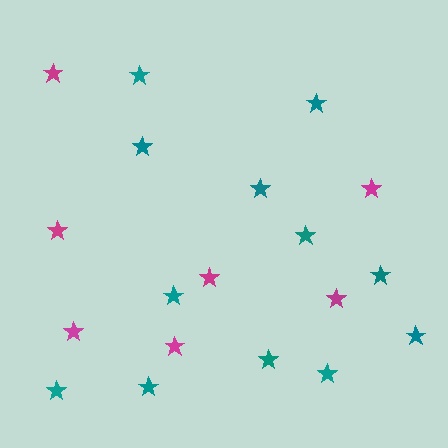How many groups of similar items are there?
There are 2 groups: one group of teal stars (12) and one group of magenta stars (7).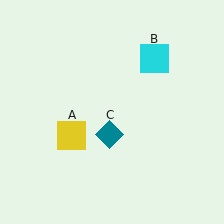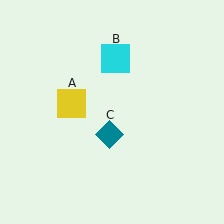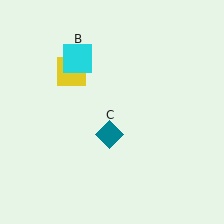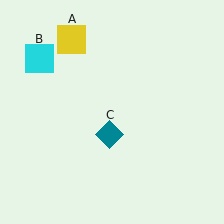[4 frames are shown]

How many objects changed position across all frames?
2 objects changed position: yellow square (object A), cyan square (object B).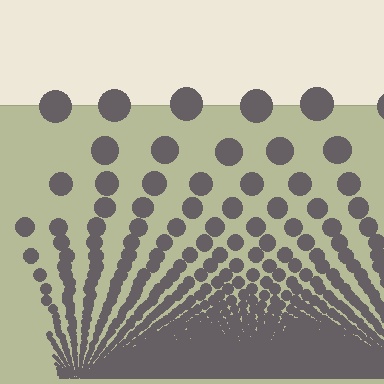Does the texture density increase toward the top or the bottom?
Density increases toward the bottom.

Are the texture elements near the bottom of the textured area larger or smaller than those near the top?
Smaller. The gradient is inverted — elements near the bottom are smaller and denser.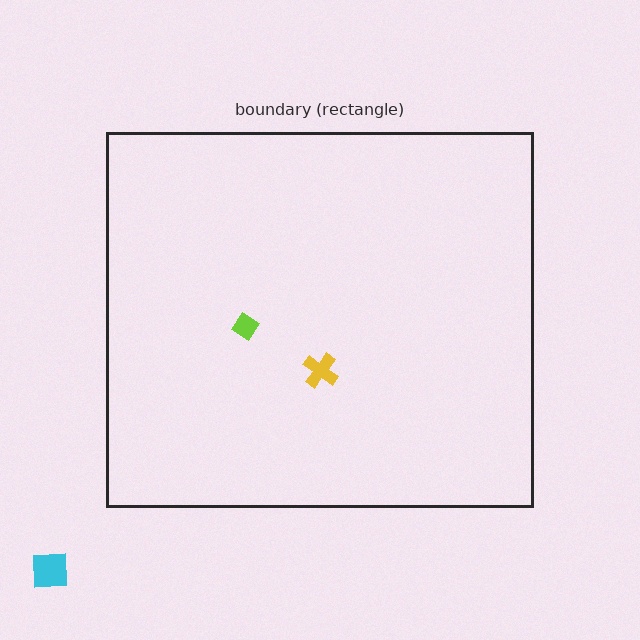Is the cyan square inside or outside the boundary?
Outside.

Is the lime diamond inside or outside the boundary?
Inside.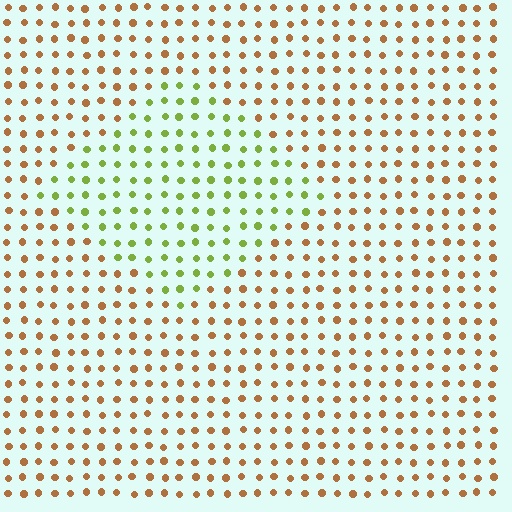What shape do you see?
I see a diamond.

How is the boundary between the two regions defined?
The boundary is defined purely by a slight shift in hue (about 60 degrees). Spacing, size, and orientation are identical on both sides.